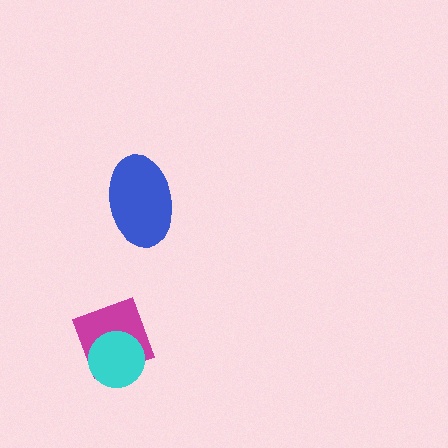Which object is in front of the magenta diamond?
The cyan circle is in front of the magenta diamond.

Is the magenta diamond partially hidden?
Yes, it is partially covered by another shape.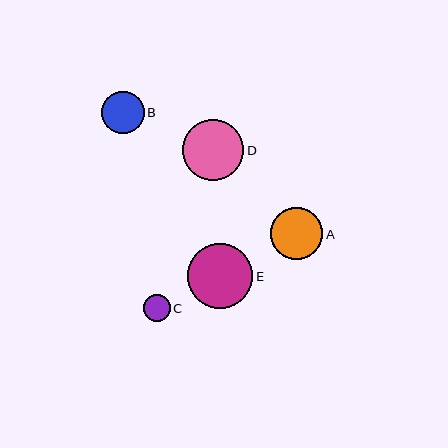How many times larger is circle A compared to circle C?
Circle A is approximately 1.9 times the size of circle C.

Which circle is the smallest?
Circle C is the smallest with a size of approximately 27 pixels.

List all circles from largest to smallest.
From largest to smallest: E, D, A, B, C.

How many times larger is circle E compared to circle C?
Circle E is approximately 2.4 times the size of circle C.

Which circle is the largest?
Circle E is the largest with a size of approximately 65 pixels.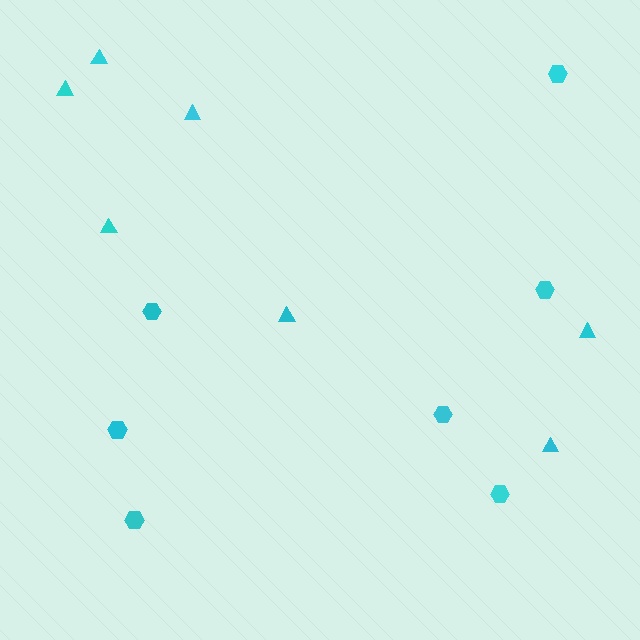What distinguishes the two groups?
There are 2 groups: one group of hexagons (7) and one group of triangles (7).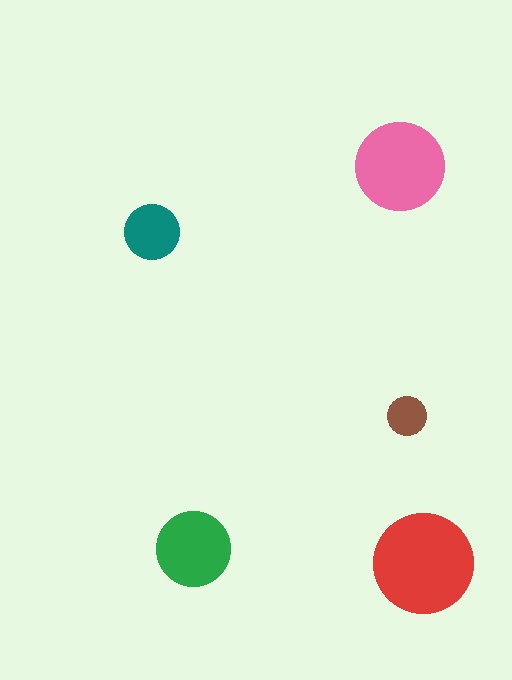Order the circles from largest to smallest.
the red one, the pink one, the green one, the teal one, the brown one.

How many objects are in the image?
There are 5 objects in the image.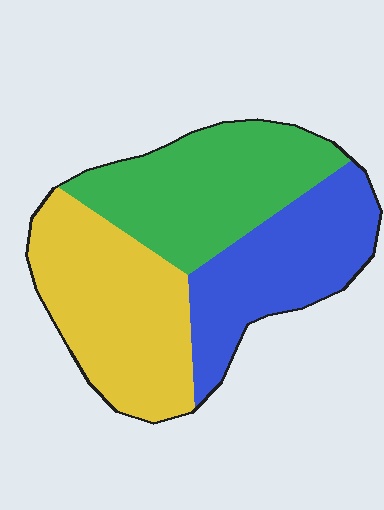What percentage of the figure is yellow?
Yellow covers 36% of the figure.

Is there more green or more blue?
Green.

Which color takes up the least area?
Blue, at roughly 30%.